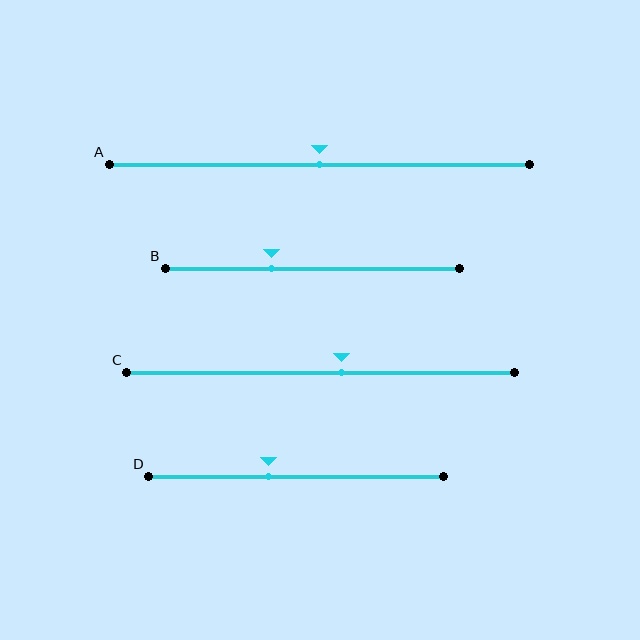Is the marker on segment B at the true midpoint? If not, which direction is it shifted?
No, the marker on segment B is shifted to the left by about 14% of the segment length.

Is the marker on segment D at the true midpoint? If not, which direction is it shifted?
No, the marker on segment D is shifted to the left by about 9% of the segment length.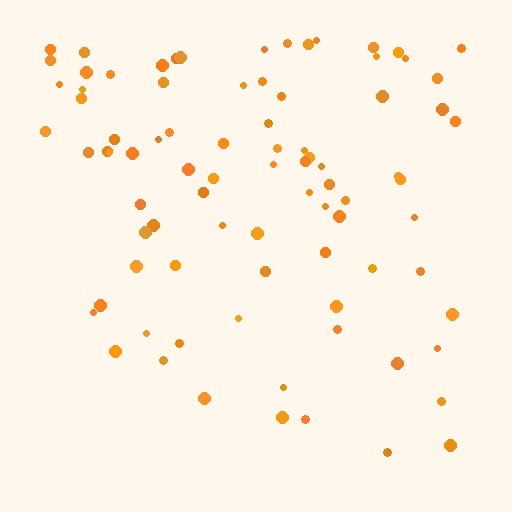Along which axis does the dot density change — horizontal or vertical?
Vertical.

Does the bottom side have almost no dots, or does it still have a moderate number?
Still a moderate number, just noticeably fewer than the top.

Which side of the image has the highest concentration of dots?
The top.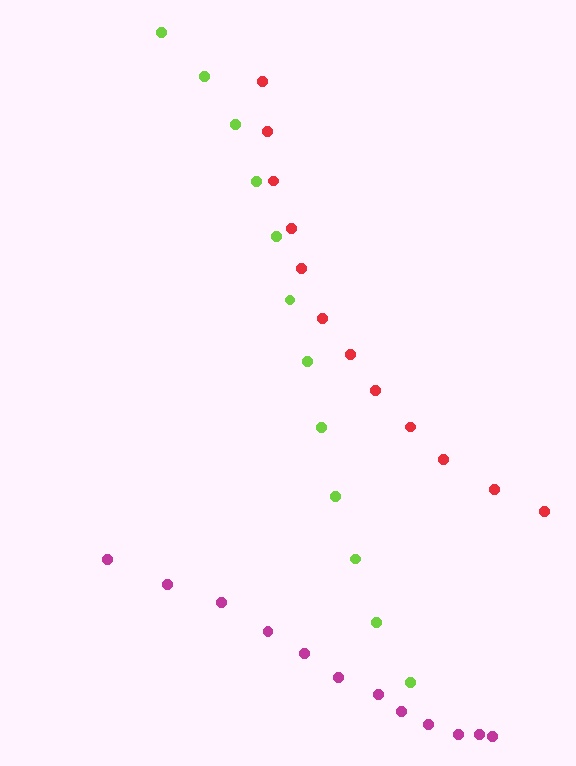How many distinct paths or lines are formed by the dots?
There are 3 distinct paths.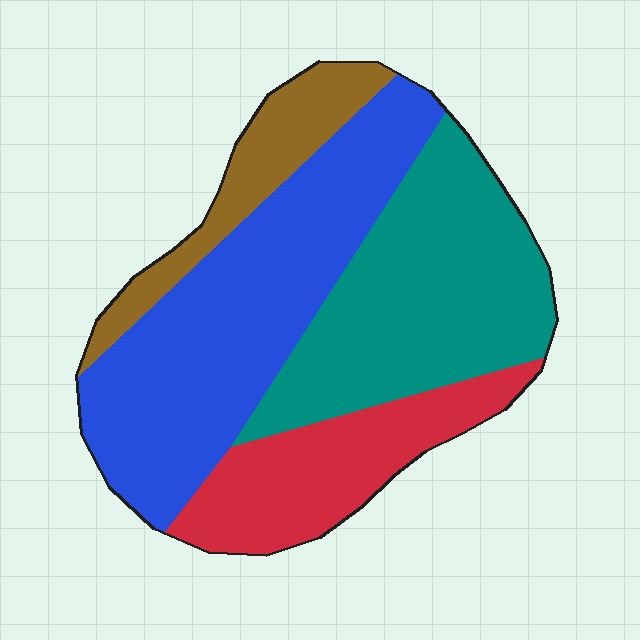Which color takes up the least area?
Brown, at roughly 10%.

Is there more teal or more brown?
Teal.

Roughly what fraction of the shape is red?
Red covers about 20% of the shape.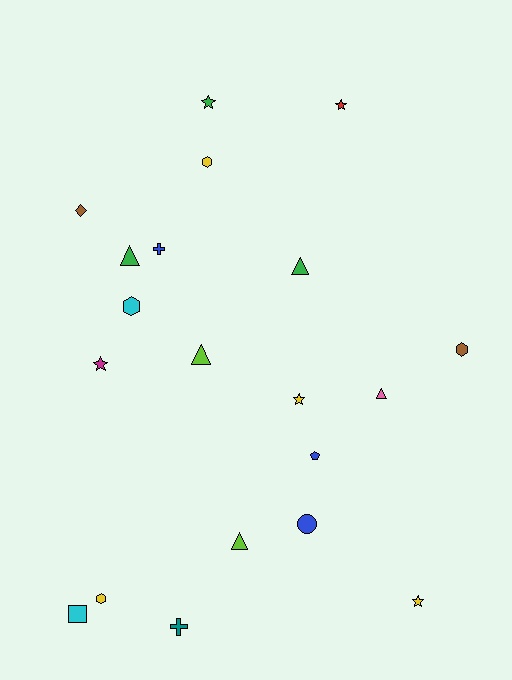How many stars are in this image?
There are 5 stars.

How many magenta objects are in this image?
There is 1 magenta object.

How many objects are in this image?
There are 20 objects.